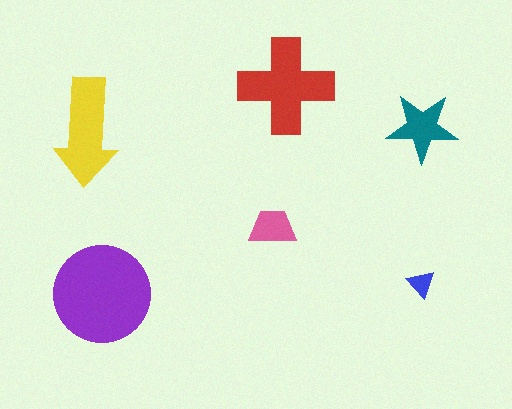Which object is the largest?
The purple circle.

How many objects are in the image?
There are 6 objects in the image.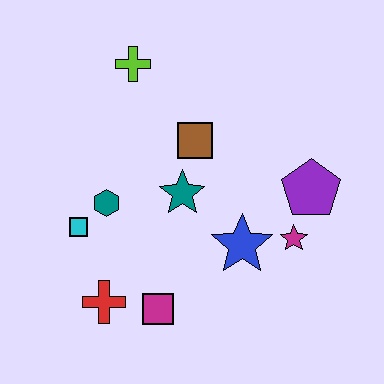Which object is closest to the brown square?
The teal star is closest to the brown square.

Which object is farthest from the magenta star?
The lime cross is farthest from the magenta star.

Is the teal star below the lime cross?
Yes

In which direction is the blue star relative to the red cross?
The blue star is to the right of the red cross.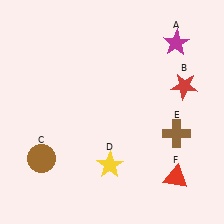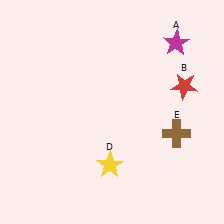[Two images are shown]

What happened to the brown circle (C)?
The brown circle (C) was removed in Image 2. It was in the bottom-left area of Image 1.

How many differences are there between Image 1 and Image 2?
There are 2 differences between the two images.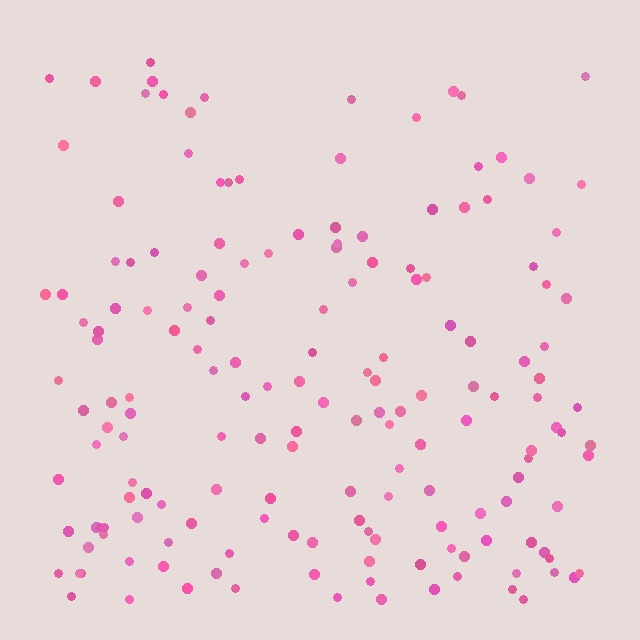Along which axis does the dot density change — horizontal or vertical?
Vertical.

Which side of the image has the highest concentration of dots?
The bottom.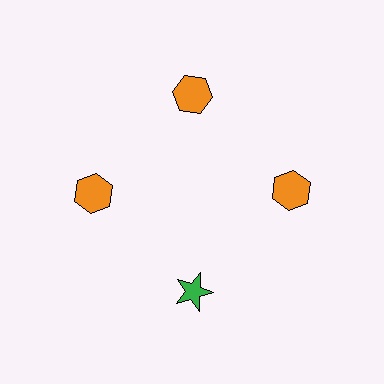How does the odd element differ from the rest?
It differs in both color (green instead of orange) and shape (star instead of hexagon).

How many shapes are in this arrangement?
There are 4 shapes arranged in a ring pattern.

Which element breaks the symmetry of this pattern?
The green star at roughly the 6 o'clock position breaks the symmetry. All other shapes are orange hexagons.